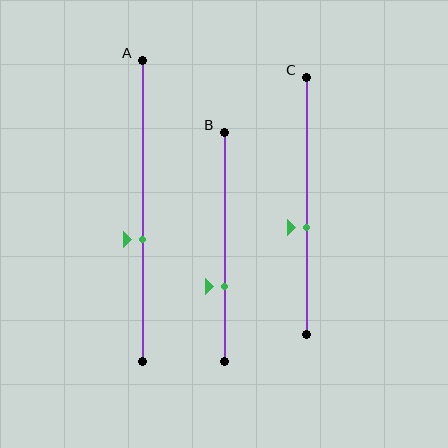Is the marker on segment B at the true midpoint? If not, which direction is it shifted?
No, the marker on segment B is shifted downward by about 17% of the segment length.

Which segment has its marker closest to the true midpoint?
Segment C has its marker closest to the true midpoint.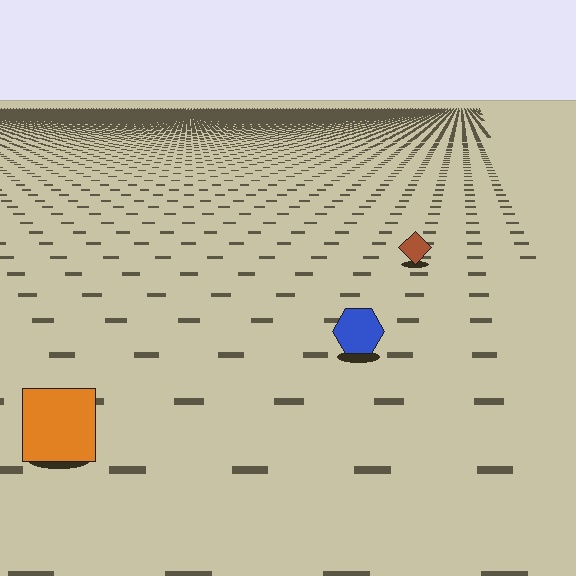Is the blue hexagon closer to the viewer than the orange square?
No. The orange square is closer — you can tell from the texture gradient: the ground texture is coarser near it.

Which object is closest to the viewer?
The orange square is closest. The texture marks near it are larger and more spread out.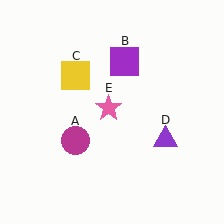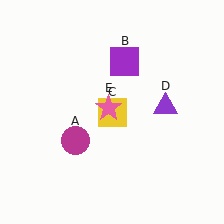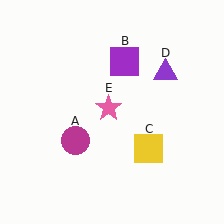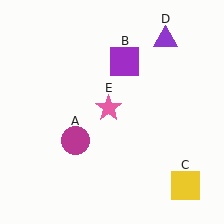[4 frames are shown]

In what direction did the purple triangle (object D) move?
The purple triangle (object D) moved up.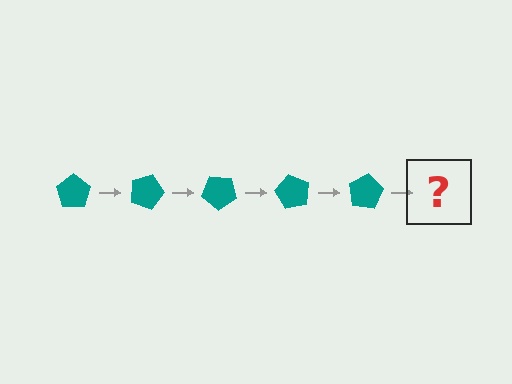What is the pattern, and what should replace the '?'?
The pattern is that the pentagon rotates 20 degrees each step. The '?' should be a teal pentagon rotated 100 degrees.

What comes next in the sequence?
The next element should be a teal pentagon rotated 100 degrees.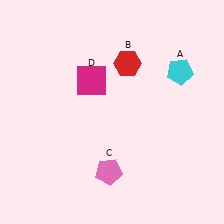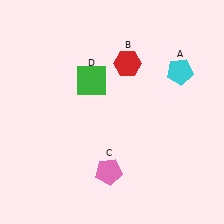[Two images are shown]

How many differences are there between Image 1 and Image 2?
There is 1 difference between the two images.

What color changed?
The square (D) changed from magenta in Image 1 to green in Image 2.